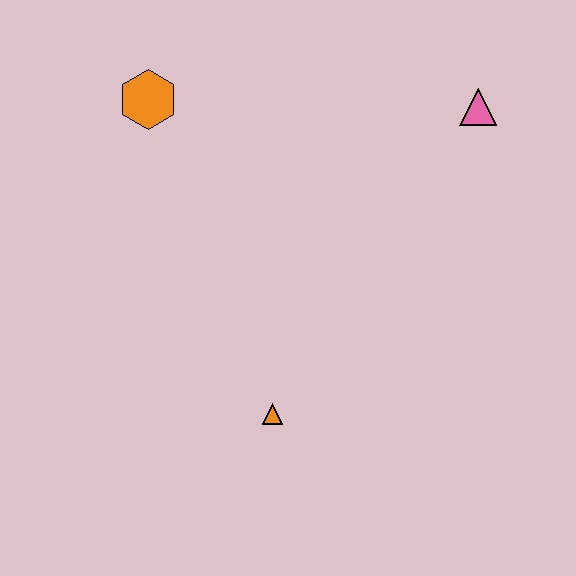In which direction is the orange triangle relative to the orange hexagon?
The orange triangle is below the orange hexagon.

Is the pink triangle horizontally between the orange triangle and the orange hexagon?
No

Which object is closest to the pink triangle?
The orange hexagon is closest to the pink triangle.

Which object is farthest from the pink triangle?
The orange triangle is farthest from the pink triangle.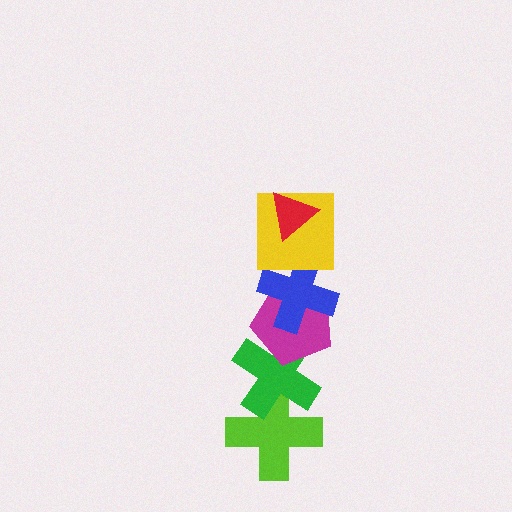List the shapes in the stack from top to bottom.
From top to bottom: the red triangle, the yellow square, the blue cross, the magenta pentagon, the green cross, the lime cross.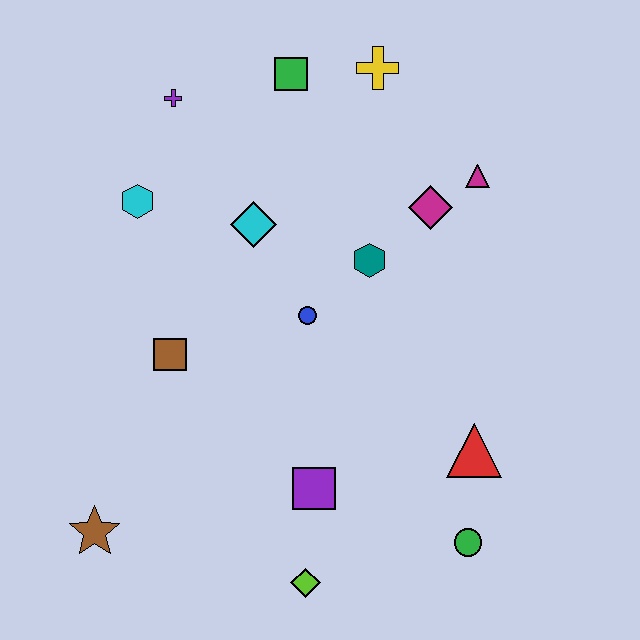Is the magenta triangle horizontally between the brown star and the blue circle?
No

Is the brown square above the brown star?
Yes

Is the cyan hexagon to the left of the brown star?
No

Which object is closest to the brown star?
The brown square is closest to the brown star.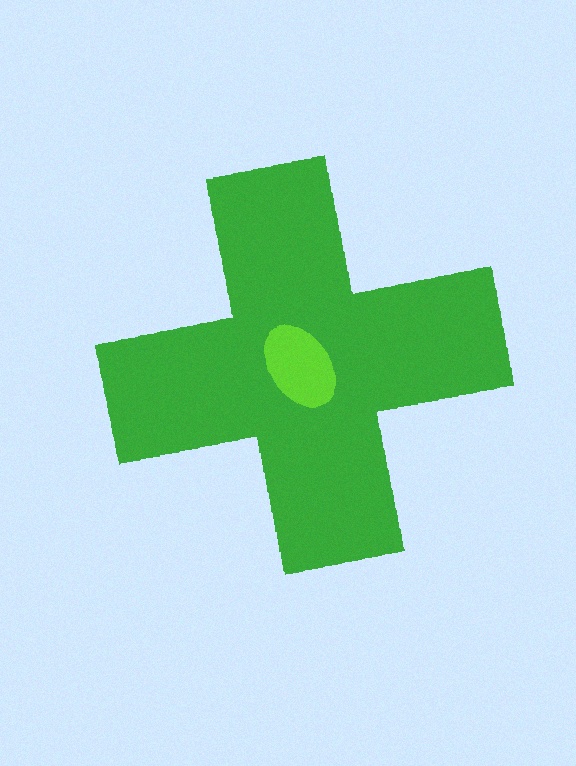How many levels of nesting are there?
2.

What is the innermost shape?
The lime ellipse.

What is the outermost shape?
The green cross.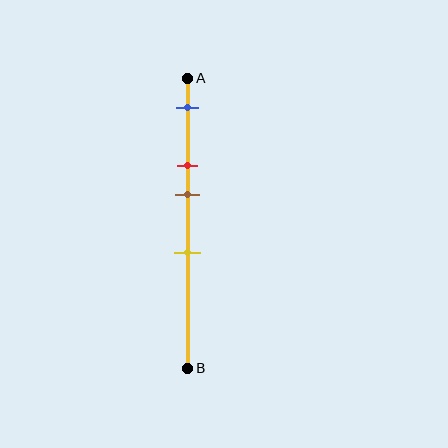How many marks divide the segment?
There are 4 marks dividing the segment.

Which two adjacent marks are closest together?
The red and brown marks are the closest adjacent pair.